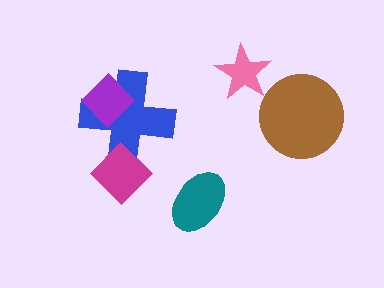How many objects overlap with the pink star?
0 objects overlap with the pink star.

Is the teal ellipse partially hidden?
No, no other shape covers it.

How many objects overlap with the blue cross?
2 objects overlap with the blue cross.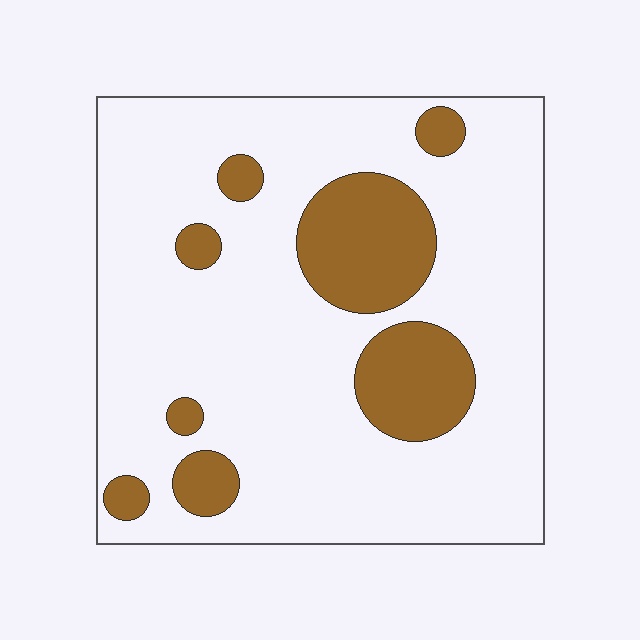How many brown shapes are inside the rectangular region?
8.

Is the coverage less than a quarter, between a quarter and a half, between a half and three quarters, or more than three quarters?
Less than a quarter.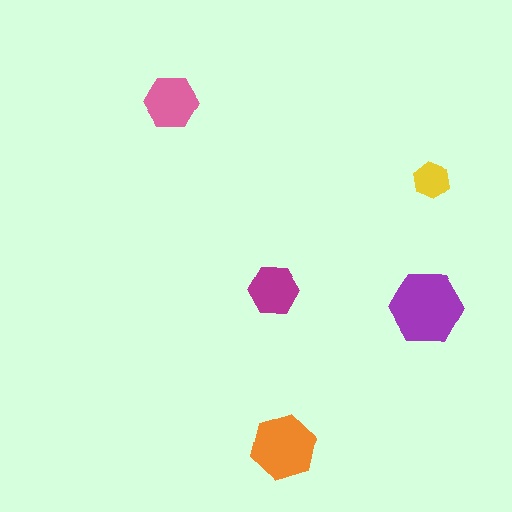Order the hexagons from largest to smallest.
the purple one, the orange one, the pink one, the magenta one, the yellow one.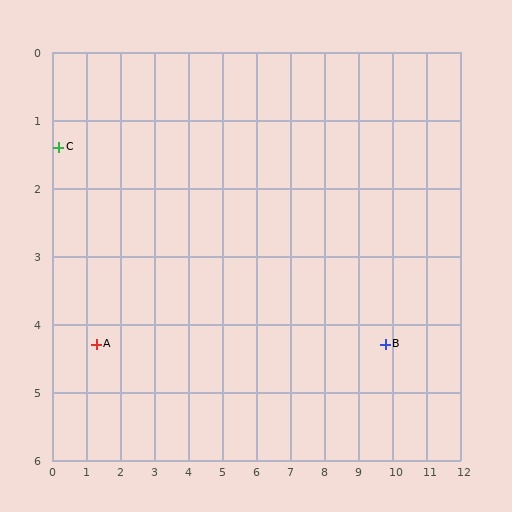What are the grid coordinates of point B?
Point B is at approximately (9.8, 4.3).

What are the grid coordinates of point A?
Point A is at approximately (1.3, 4.3).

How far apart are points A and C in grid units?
Points A and C are about 3.1 grid units apart.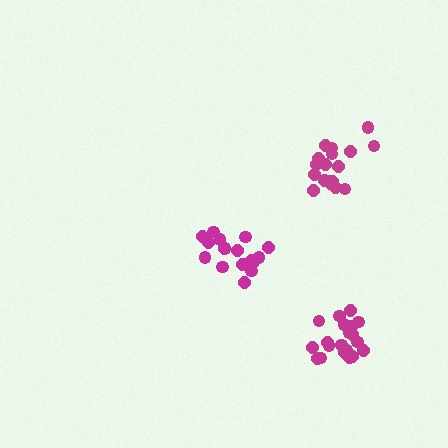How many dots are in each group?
Group 1: 18 dots, Group 2: 17 dots, Group 3: 20 dots (55 total).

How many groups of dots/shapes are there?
There are 3 groups.